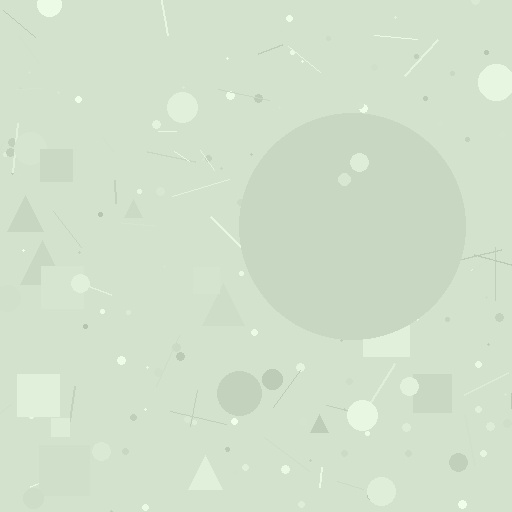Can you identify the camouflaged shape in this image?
The camouflaged shape is a circle.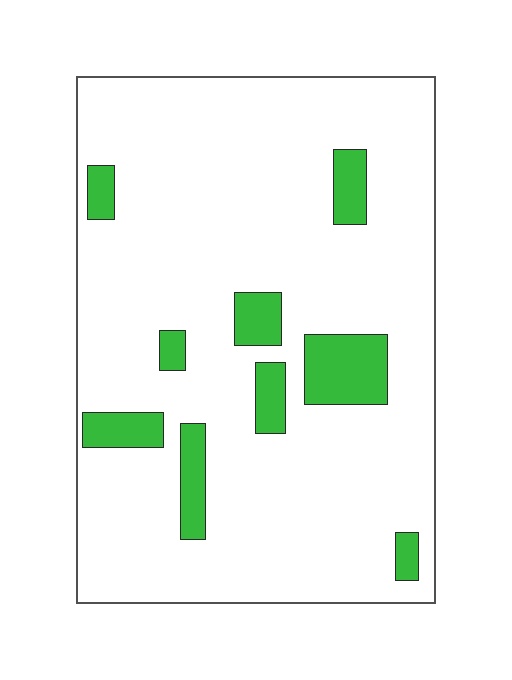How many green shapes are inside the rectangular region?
9.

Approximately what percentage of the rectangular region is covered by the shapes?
Approximately 10%.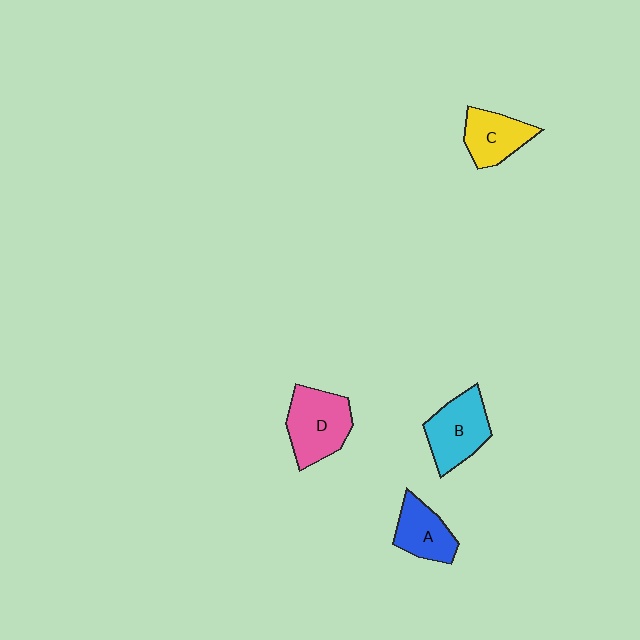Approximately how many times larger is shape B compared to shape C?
Approximately 1.2 times.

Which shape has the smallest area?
Shape A (blue).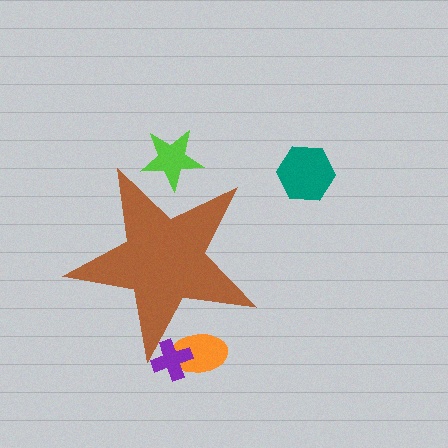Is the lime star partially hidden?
Yes, the lime star is partially hidden behind the brown star.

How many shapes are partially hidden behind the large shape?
3 shapes are partially hidden.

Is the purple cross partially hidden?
Yes, the purple cross is partially hidden behind the brown star.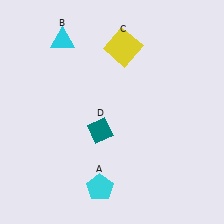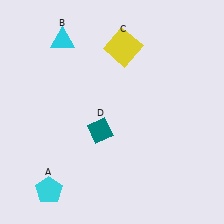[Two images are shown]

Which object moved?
The cyan pentagon (A) moved left.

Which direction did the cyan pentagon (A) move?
The cyan pentagon (A) moved left.